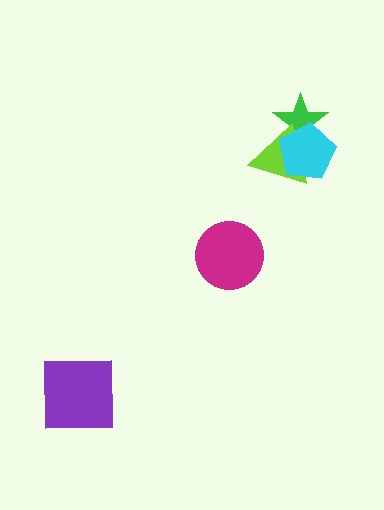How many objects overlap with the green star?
2 objects overlap with the green star.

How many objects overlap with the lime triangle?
2 objects overlap with the lime triangle.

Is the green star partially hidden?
Yes, it is partially covered by another shape.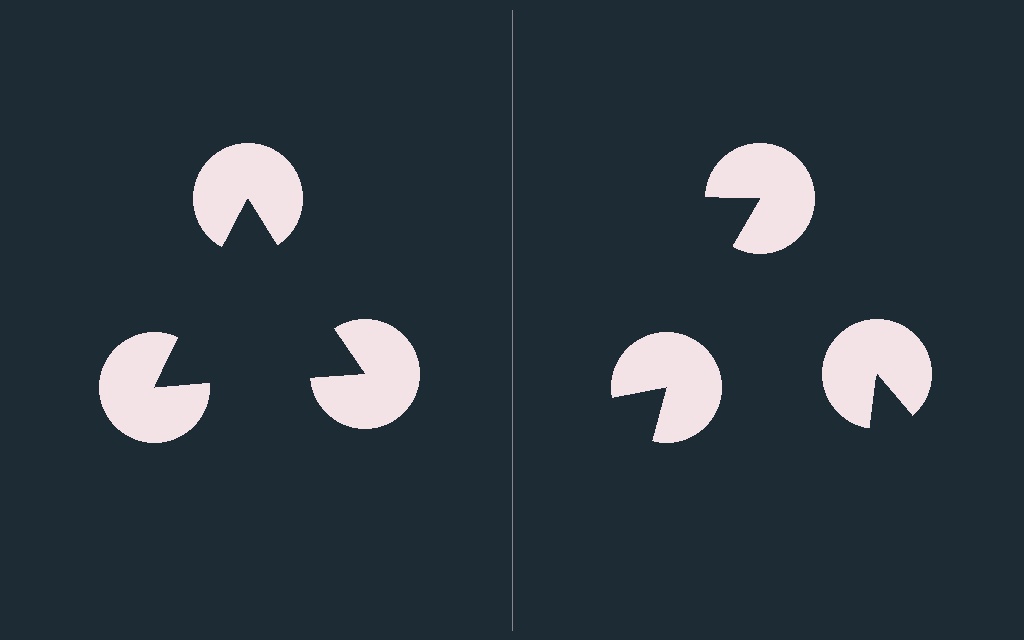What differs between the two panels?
The pac-man discs are positioned identically on both sides; only the wedge orientations differ. On the left they align to a triangle; on the right they are misaligned.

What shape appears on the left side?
An illusory triangle.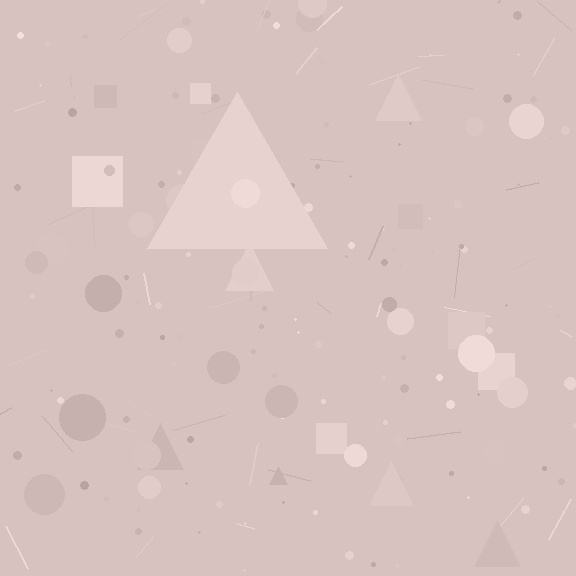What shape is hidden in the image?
A triangle is hidden in the image.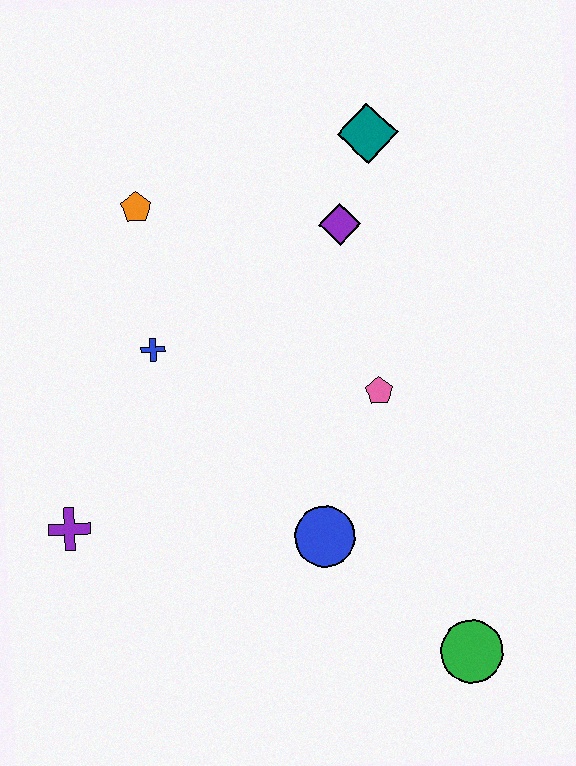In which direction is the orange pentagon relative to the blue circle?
The orange pentagon is above the blue circle.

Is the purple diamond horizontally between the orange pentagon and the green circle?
Yes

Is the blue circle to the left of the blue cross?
No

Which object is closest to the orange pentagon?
The blue cross is closest to the orange pentagon.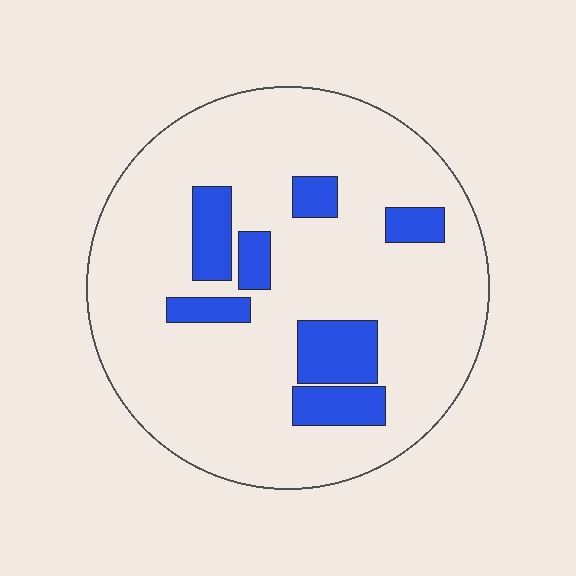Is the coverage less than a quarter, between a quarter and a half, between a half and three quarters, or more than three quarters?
Less than a quarter.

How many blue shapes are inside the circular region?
7.